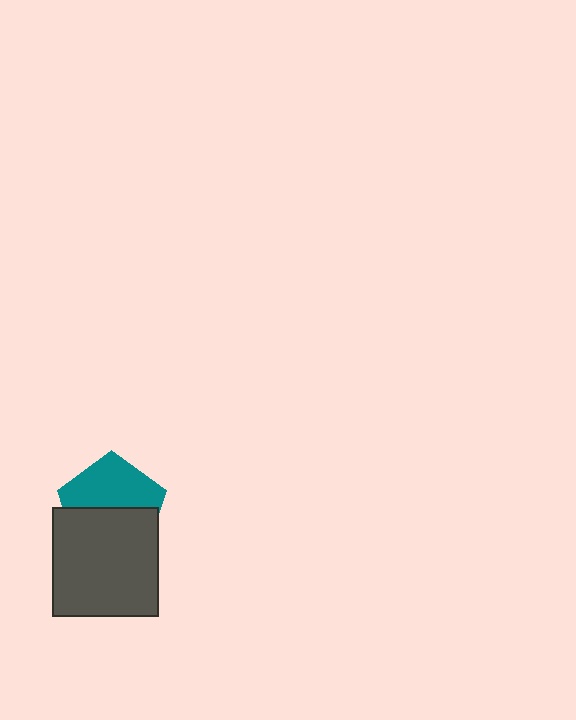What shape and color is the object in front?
The object in front is a dark gray rectangle.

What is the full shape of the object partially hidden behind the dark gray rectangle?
The partially hidden object is a teal pentagon.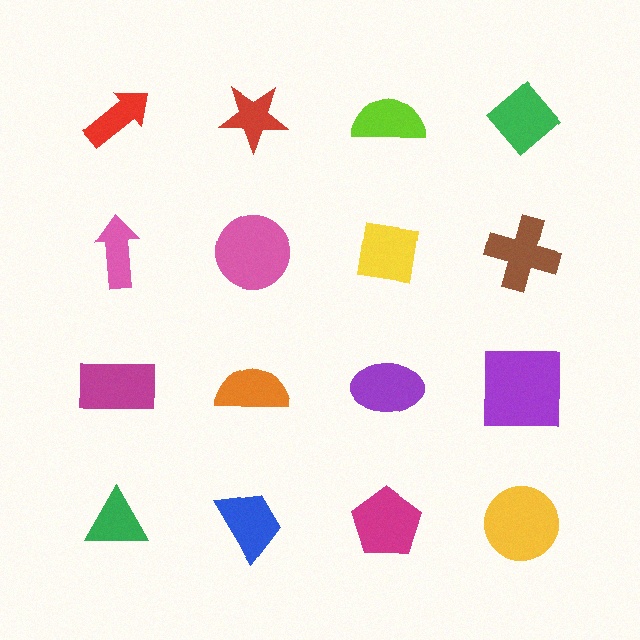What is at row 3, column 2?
An orange semicircle.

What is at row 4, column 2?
A blue trapezoid.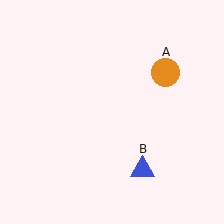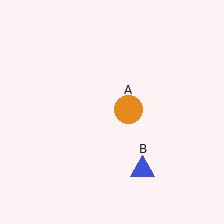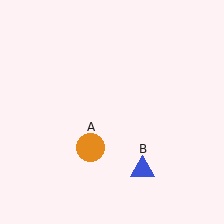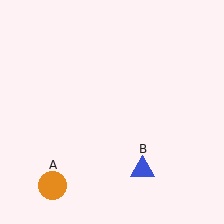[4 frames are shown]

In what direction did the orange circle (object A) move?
The orange circle (object A) moved down and to the left.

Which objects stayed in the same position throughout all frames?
Blue triangle (object B) remained stationary.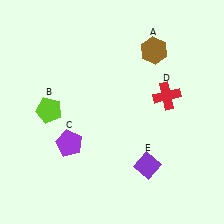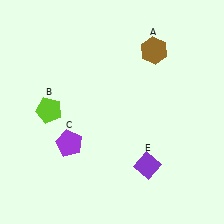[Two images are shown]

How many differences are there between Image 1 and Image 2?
There is 1 difference between the two images.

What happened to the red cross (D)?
The red cross (D) was removed in Image 2. It was in the top-right area of Image 1.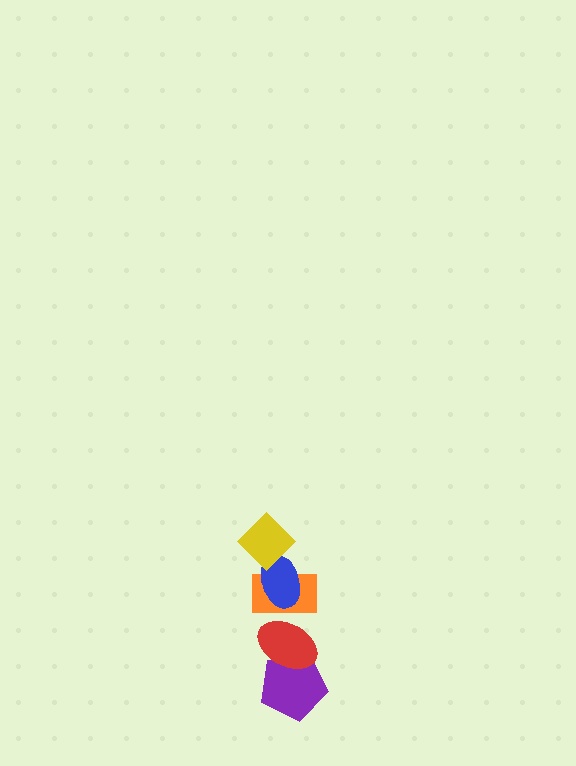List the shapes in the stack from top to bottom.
From top to bottom: the yellow diamond, the blue ellipse, the orange rectangle, the red ellipse, the purple pentagon.